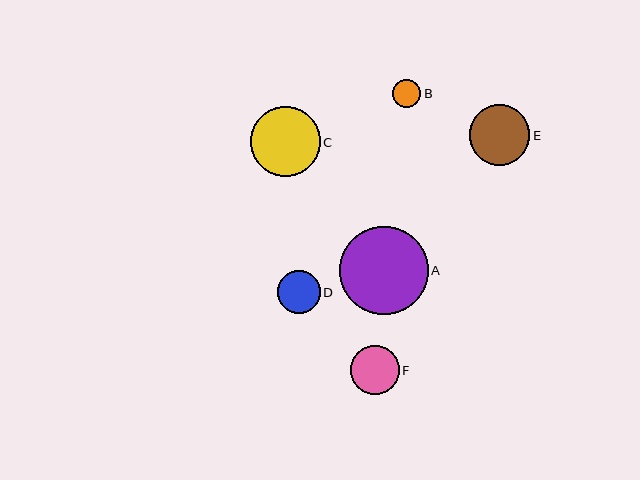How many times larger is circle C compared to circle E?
Circle C is approximately 1.2 times the size of circle E.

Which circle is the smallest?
Circle B is the smallest with a size of approximately 28 pixels.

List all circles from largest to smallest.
From largest to smallest: A, C, E, F, D, B.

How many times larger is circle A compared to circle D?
Circle A is approximately 2.1 times the size of circle D.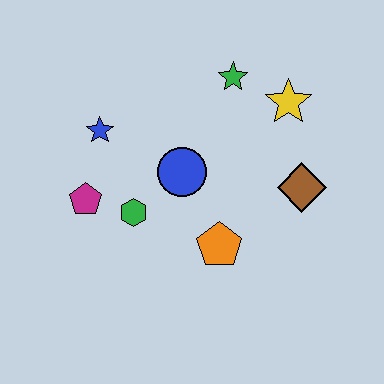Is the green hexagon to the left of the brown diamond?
Yes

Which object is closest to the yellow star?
The green star is closest to the yellow star.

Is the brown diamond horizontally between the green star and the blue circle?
No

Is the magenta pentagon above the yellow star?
No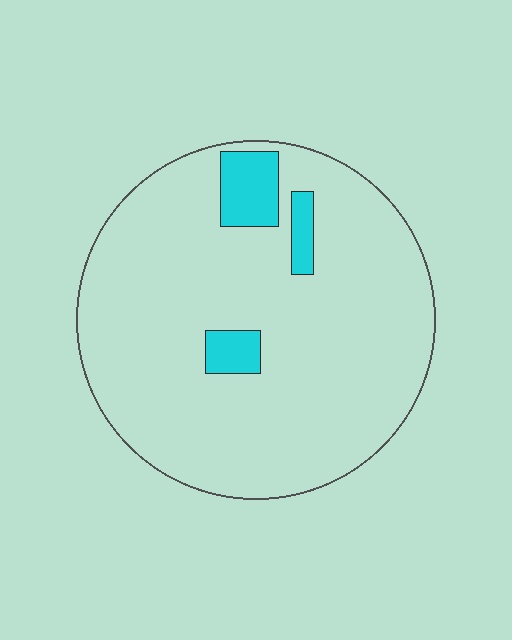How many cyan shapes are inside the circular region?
3.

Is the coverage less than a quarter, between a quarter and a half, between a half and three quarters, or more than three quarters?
Less than a quarter.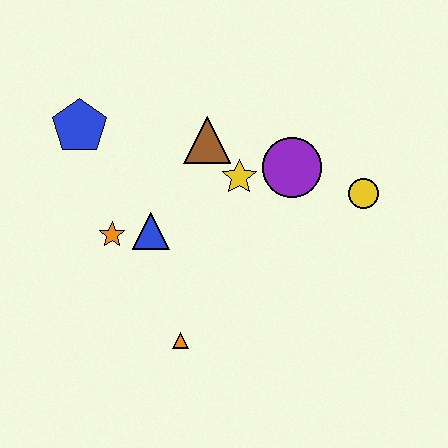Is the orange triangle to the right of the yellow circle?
No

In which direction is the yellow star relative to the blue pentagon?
The yellow star is to the right of the blue pentagon.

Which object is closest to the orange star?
The blue triangle is closest to the orange star.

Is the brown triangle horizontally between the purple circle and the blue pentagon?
Yes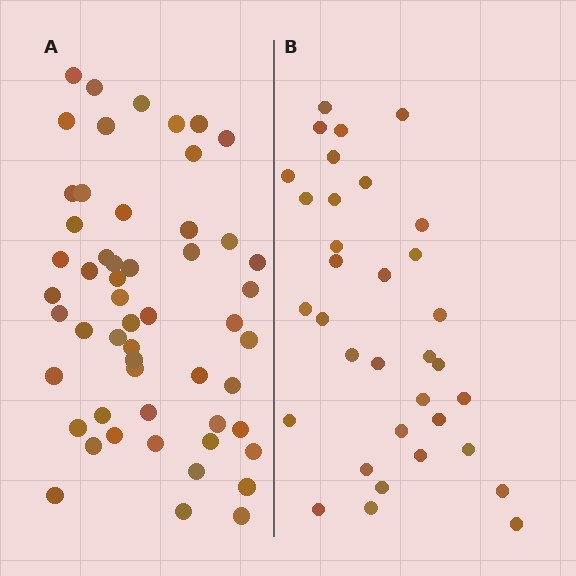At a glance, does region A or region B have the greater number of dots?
Region A (the left region) has more dots.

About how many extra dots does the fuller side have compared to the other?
Region A has approximately 20 more dots than region B.